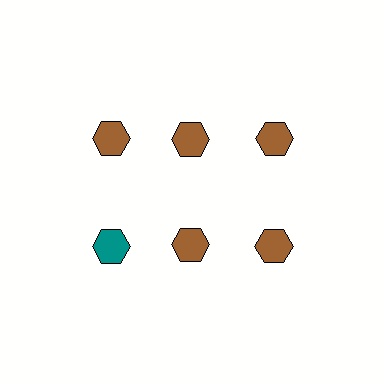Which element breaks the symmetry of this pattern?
The teal hexagon in the second row, leftmost column breaks the symmetry. All other shapes are brown hexagons.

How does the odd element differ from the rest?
It has a different color: teal instead of brown.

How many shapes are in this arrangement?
There are 6 shapes arranged in a grid pattern.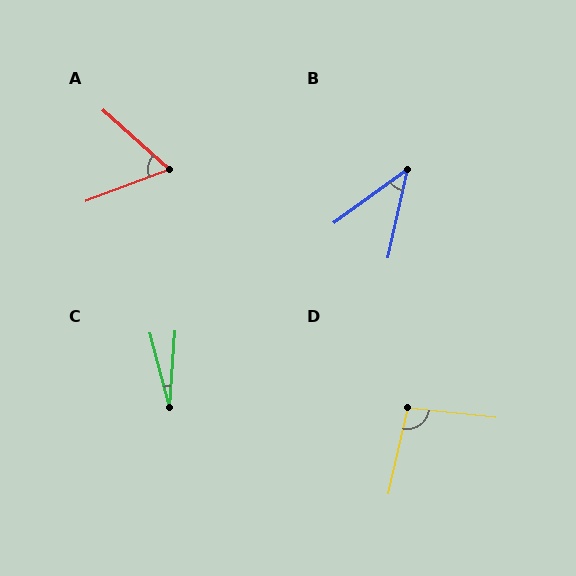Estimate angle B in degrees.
Approximately 41 degrees.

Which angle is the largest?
D, at approximately 96 degrees.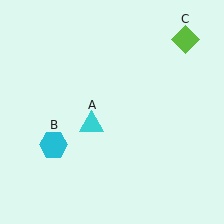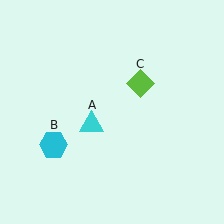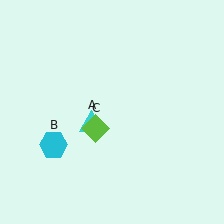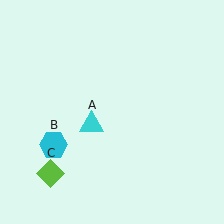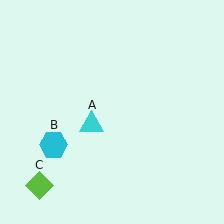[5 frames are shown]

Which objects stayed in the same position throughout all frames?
Cyan triangle (object A) and cyan hexagon (object B) remained stationary.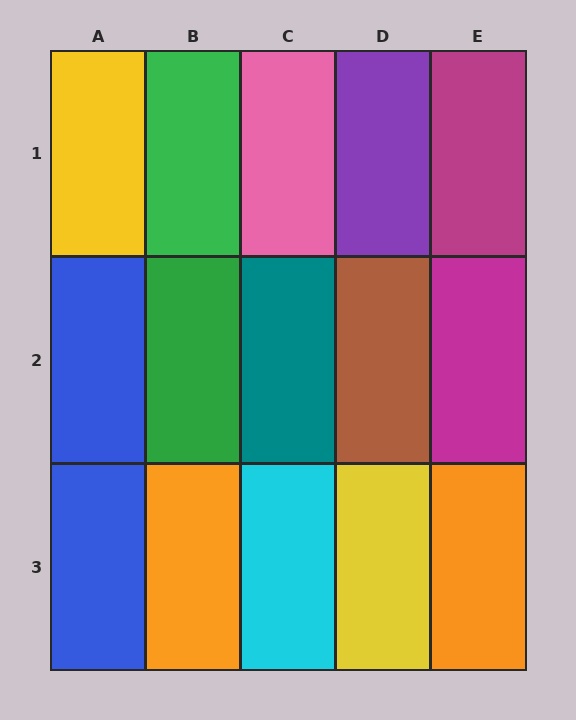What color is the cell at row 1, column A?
Yellow.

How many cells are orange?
2 cells are orange.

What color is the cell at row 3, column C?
Cyan.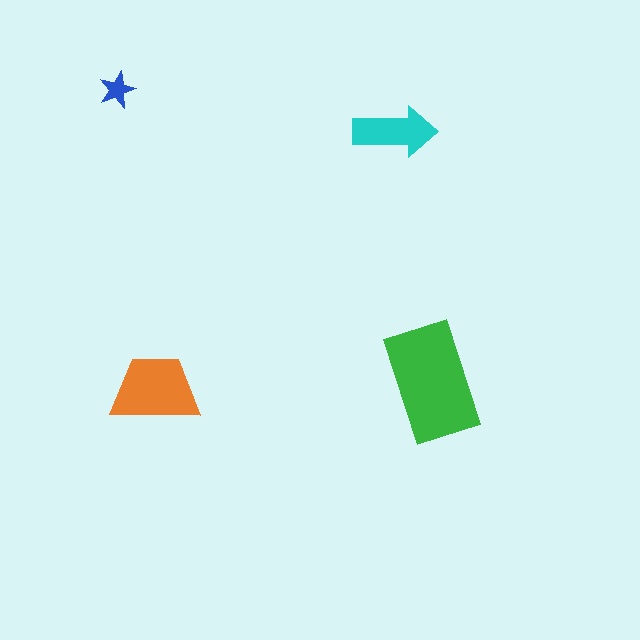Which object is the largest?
The green rectangle.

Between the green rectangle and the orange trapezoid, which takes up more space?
The green rectangle.